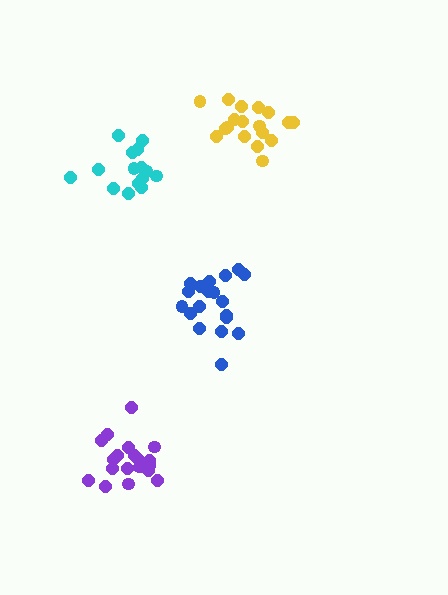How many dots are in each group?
Group 1: 18 dots, Group 2: 19 dots, Group 3: 19 dots, Group 4: 15 dots (71 total).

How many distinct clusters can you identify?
There are 4 distinct clusters.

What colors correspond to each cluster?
The clusters are colored: yellow, purple, blue, cyan.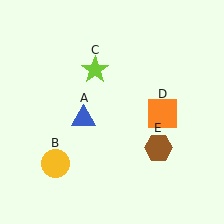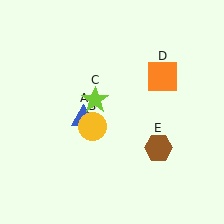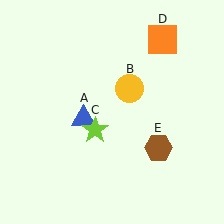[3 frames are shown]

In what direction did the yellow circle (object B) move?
The yellow circle (object B) moved up and to the right.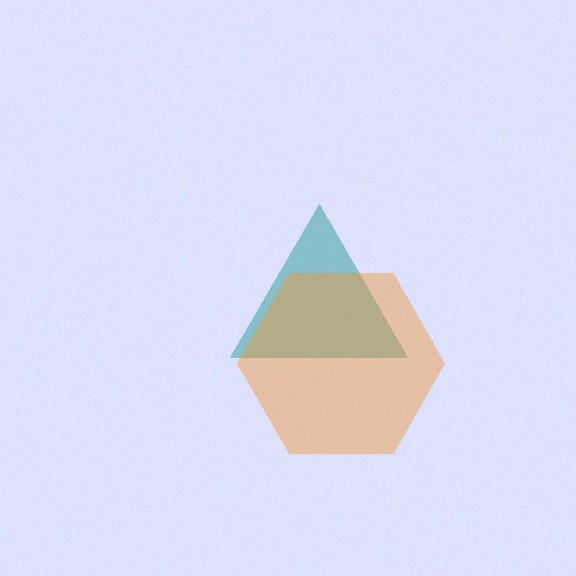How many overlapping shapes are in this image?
There are 2 overlapping shapes in the image.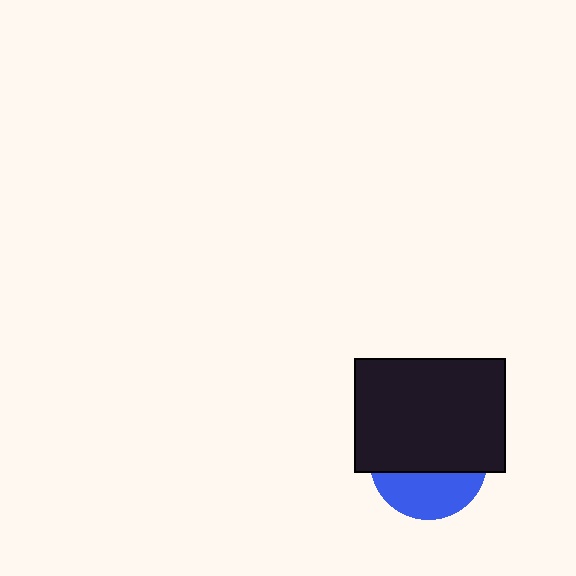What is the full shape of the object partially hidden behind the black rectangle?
The partially hidden object is a blue circle.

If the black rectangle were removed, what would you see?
You would see the complete blue circle.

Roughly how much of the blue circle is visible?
A small part of it is visible (roughly 37%).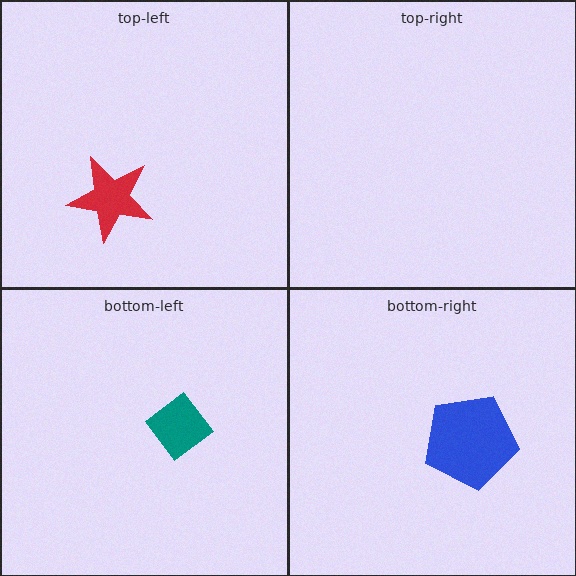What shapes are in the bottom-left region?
The teal diamond.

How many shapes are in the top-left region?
1.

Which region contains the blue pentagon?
The bottom-right region.